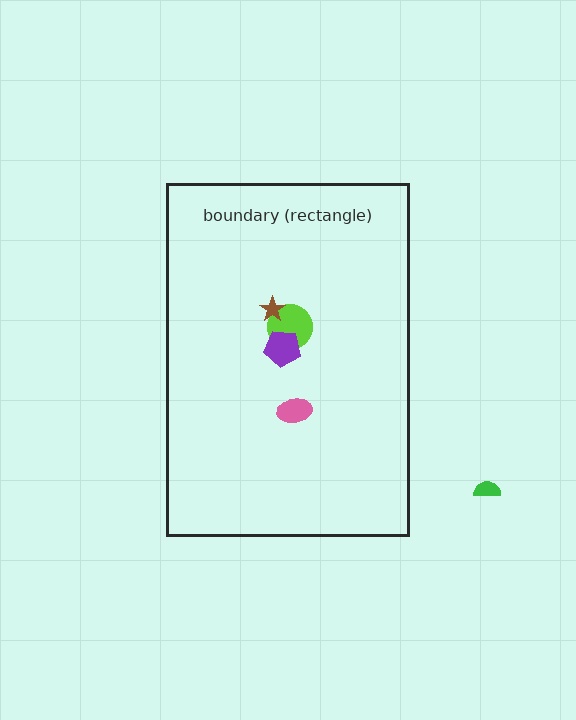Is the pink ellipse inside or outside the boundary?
Inside.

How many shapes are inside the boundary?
4 inside, 1 outside.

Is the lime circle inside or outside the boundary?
Inside.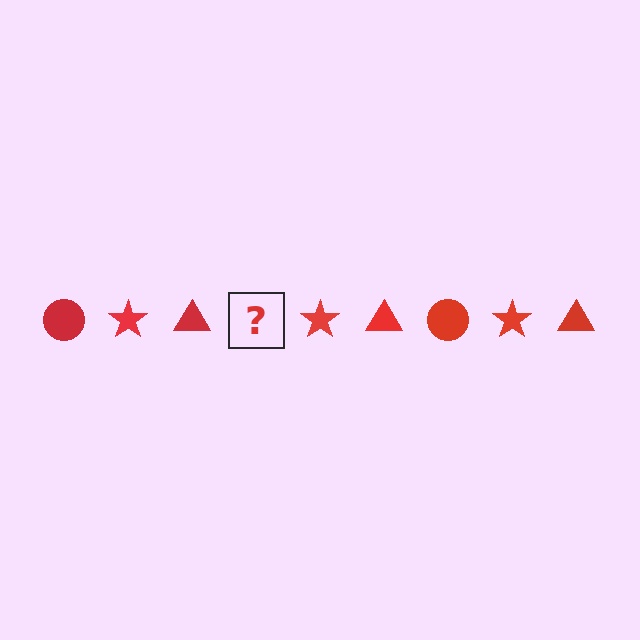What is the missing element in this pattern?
The missing element is a red circle.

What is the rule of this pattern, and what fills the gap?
The rule is that the pattern cycles through circle, star, triangle shapes in red. The gap should be filled with a red circle.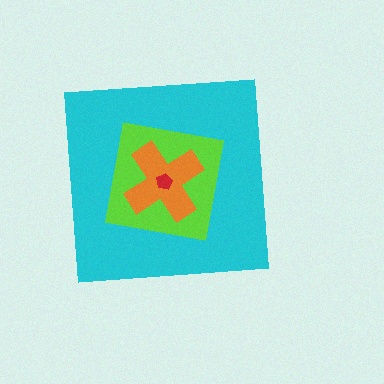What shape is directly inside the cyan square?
The lime square.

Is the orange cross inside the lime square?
Yes.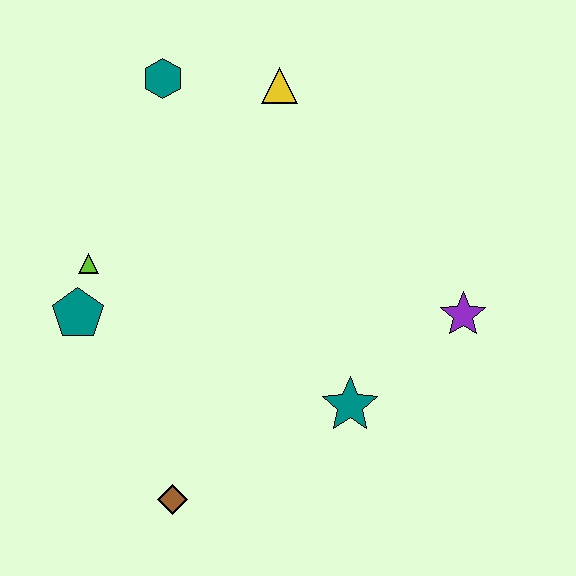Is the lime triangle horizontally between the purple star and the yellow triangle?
No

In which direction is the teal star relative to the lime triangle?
The teal star is to the right of the lime triangle.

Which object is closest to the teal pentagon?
The lime triangle is closest to the teal pentagon.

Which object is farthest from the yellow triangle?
The brown diamond is farthest from the yellow triangle.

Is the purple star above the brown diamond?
Yes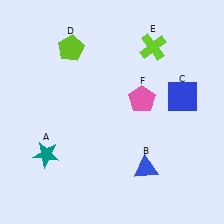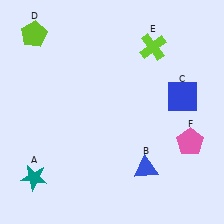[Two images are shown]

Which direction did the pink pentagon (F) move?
The pink pentagon (F) moved right.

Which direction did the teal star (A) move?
The teal star (A) moved down.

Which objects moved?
The objects that moved are: the teal star (A), the lime pentagon (D), the pink pentagon (F).